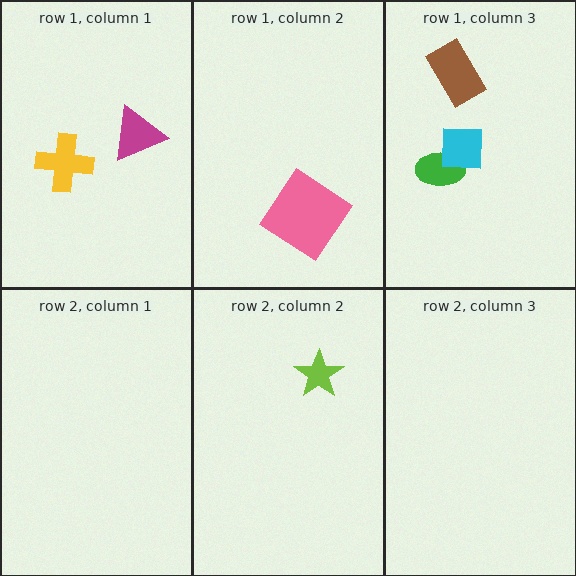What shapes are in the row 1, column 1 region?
The yellow cross, the magenta triangle.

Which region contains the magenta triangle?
The row 1, column 1 region.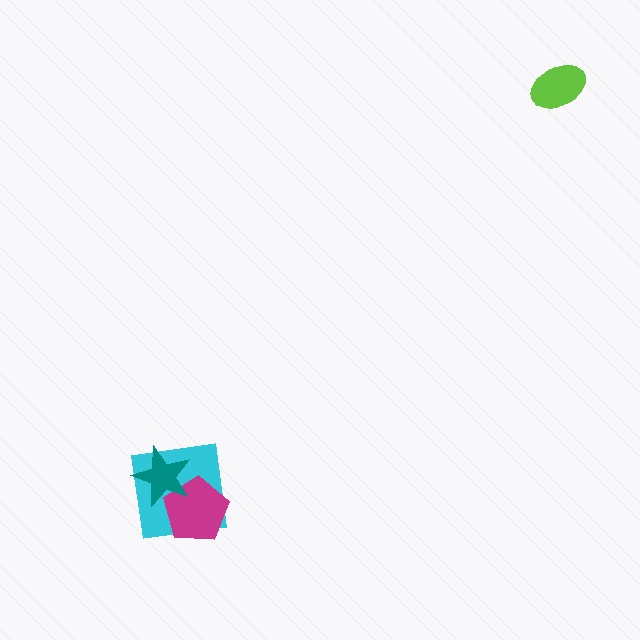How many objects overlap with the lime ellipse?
0 objects overlap with the lime ellipse.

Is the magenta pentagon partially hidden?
Yes, it is partially covered by another shape.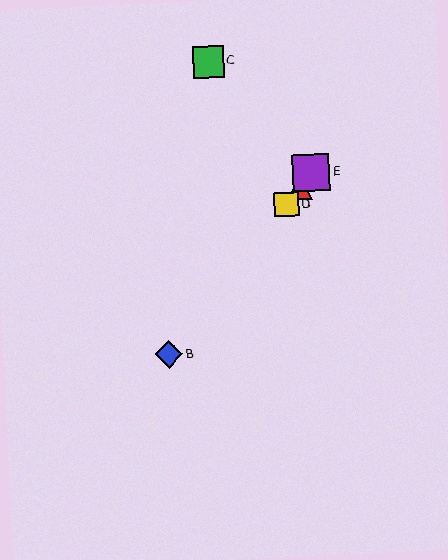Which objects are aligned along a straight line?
Objects A, B, D, E are aligned along a straight line.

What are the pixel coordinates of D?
Object D is at (286, 204).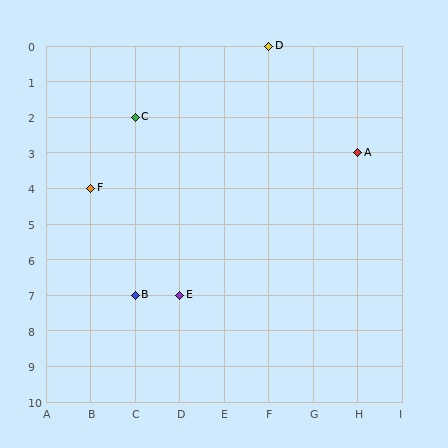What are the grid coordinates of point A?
Point A is at grid coordinates (H, 3).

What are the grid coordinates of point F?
Point F is at grid coordinates (B, 4).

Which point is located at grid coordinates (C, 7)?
Point B is at (C, 7).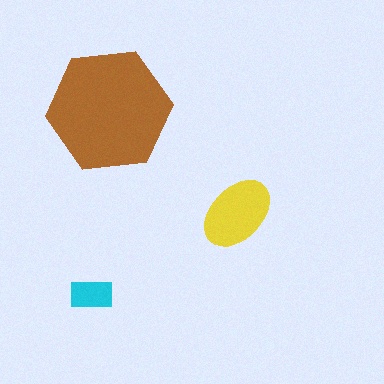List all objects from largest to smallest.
The brown hexagon, the yellow ellipse, the cyan rectangle.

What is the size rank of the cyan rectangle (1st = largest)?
3rd.